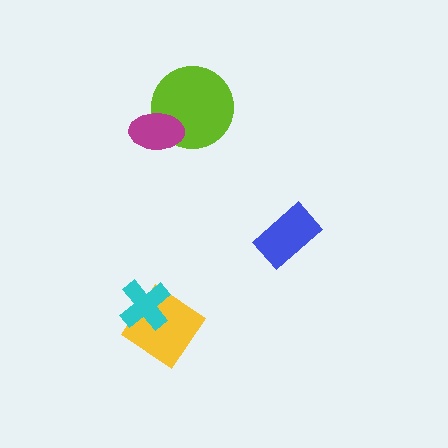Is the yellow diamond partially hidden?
Yes, it is partially covered by another shape.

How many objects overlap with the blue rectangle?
0 objects overlap with the blue rectangle.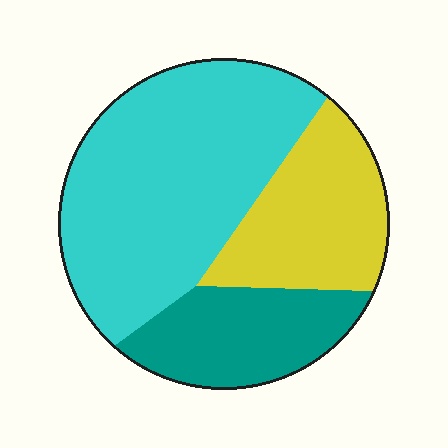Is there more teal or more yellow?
Yellow.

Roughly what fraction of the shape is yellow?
Yellow takes up about one quarter (1/4) of the shape.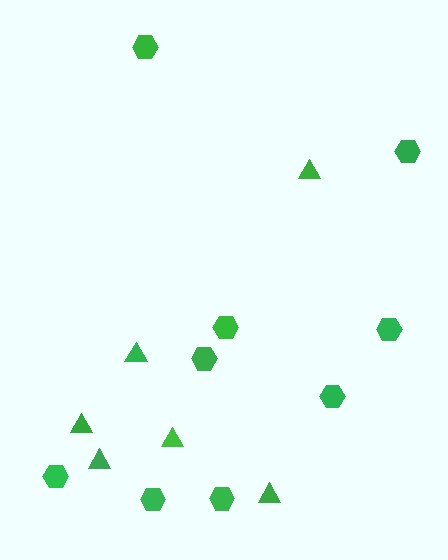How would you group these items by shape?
There are 2 groups: one group of hexagons (9) and one group of triangles (6).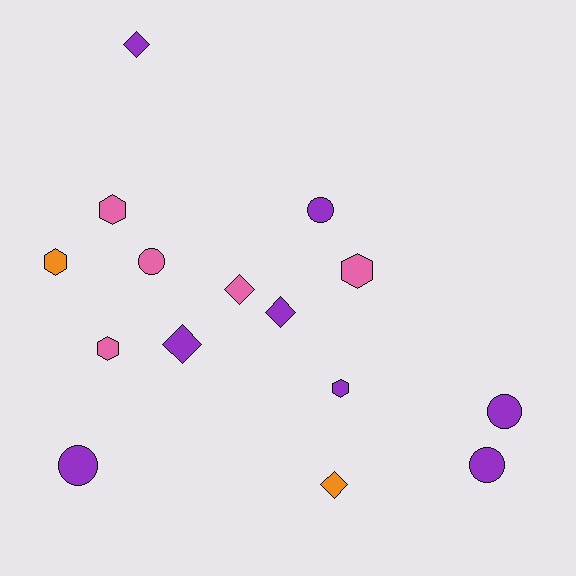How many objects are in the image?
There are 15 objects.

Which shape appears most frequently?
Hexagon, with 5 objects.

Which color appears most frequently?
Purple, with 8 objects.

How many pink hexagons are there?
There are 3 pink hexagons.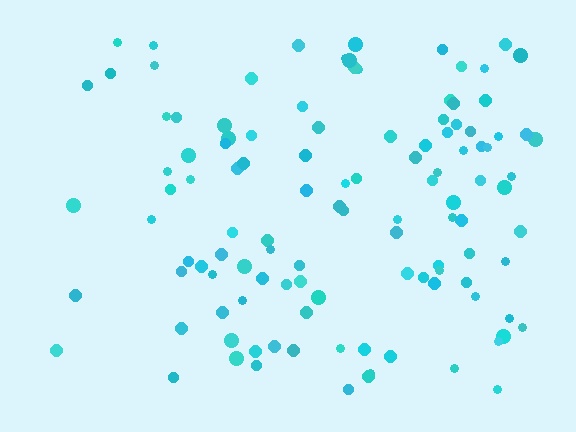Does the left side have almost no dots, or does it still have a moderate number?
Still a moderate number, just noticeably fewer than the right.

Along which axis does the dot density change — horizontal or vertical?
Horizontal.